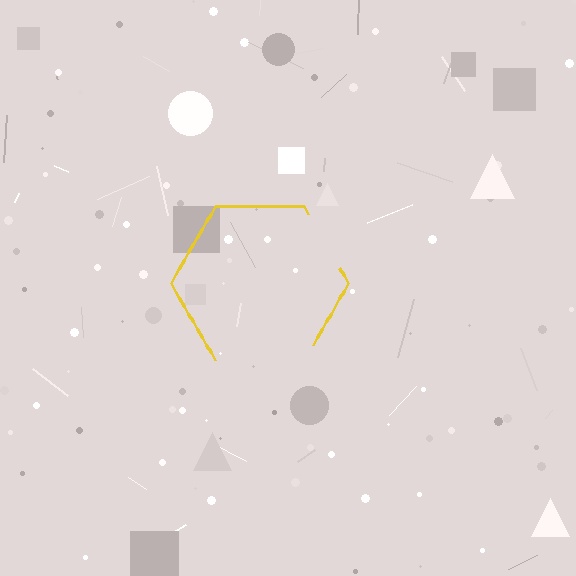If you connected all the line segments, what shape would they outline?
They would outline a hexagon.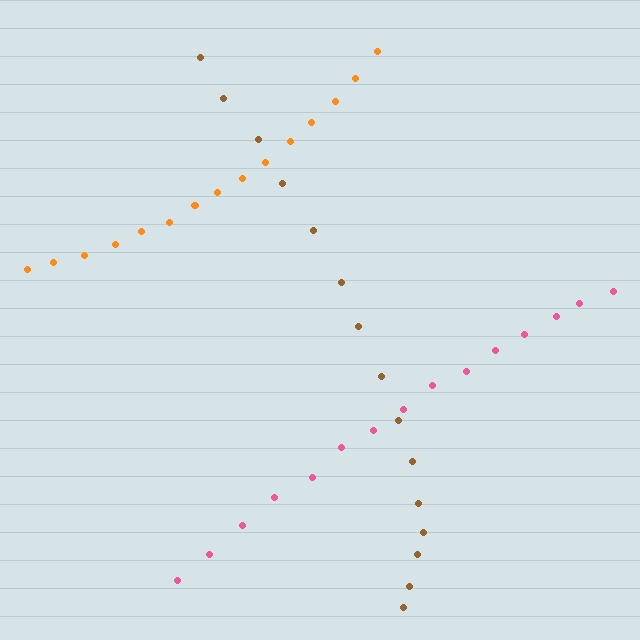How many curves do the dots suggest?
There are 3 distinct paths.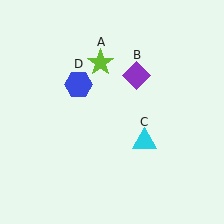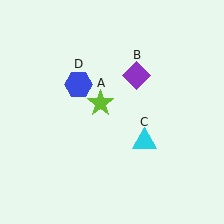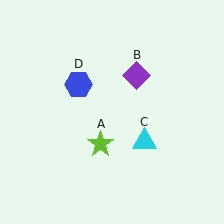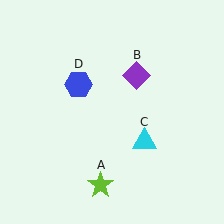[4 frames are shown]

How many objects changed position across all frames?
1 object changed position: lime star (object A).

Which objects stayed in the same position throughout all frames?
Purple diamond (object B) and cyan triangle (object C) and blue hexagon (object D) remained stationary.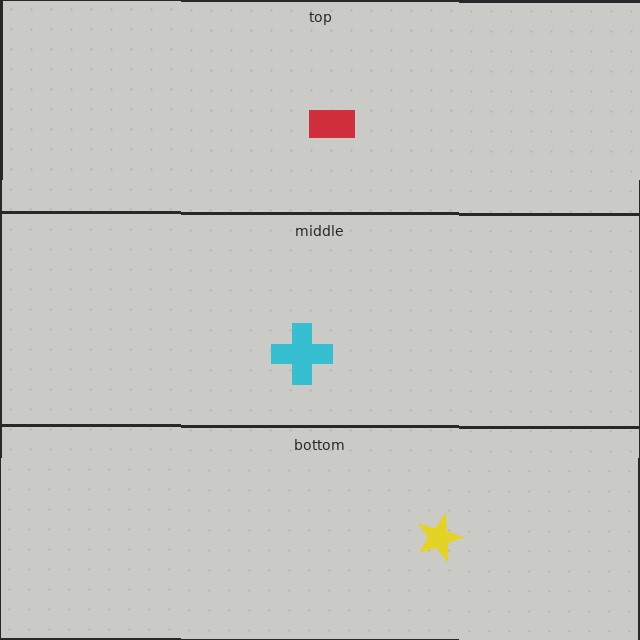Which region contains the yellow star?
The bottom region.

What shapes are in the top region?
The red rectangle.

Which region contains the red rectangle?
The top region.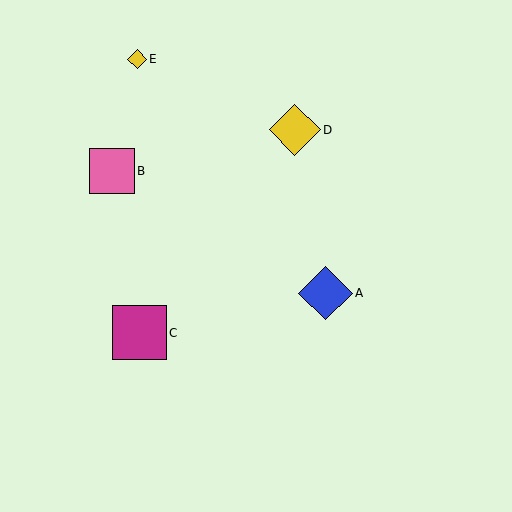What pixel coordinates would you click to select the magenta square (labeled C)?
Click at (140, 333) to select the magenta square C.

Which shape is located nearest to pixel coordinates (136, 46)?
The yellow diamond (labeled E) at (137, 59) is nearest to that location.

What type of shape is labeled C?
Shape C is a magenta square.